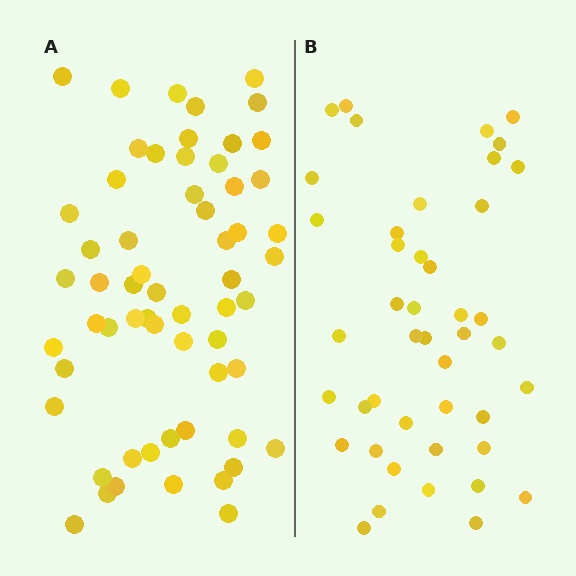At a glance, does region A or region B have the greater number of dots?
Region A (the left region) has more dots.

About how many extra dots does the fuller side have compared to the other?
Region A has approximately 15 more dots than region B.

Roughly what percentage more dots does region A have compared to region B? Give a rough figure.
About 35% more.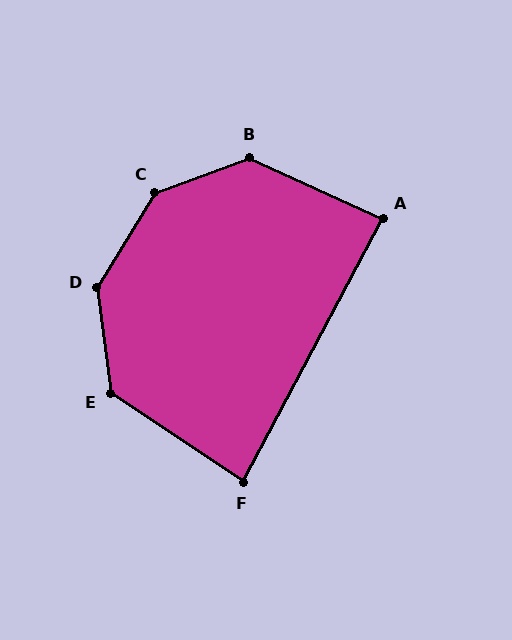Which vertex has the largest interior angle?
C, at approximately 142 degrees.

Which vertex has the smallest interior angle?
F, at approximately 84 degrees.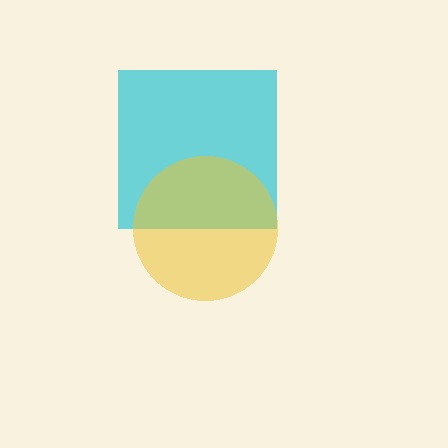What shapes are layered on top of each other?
The layered shapes are: a cyan square, a yellow circle.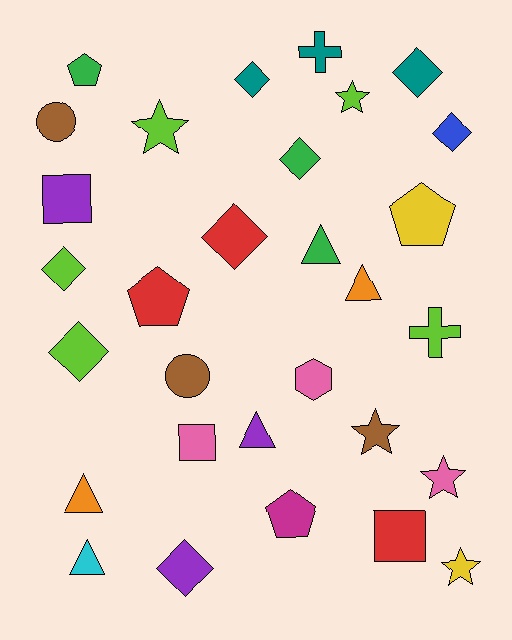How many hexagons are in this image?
There is 1 hexagon.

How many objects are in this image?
There are 30 objects.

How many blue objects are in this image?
There is 1 blue object.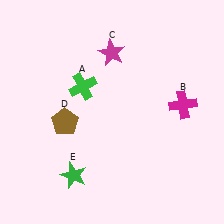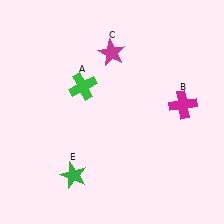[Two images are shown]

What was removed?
The brown pentagon (D) was removed in Image 2.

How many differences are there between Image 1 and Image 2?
There is 1 difference between the two images.